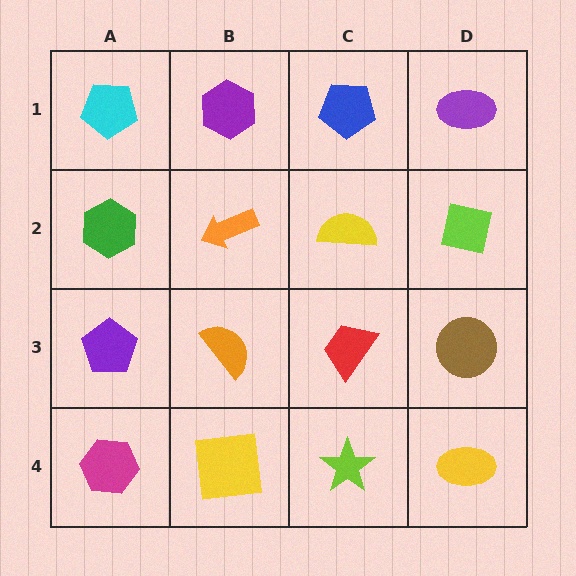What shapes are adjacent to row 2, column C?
A blue pentagon (row 1, column C), a red trapezoid (row 3, column C), an orange arrow (row 2, column B), a lime square (row 2, column D).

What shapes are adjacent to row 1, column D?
A lime square (row 2, column D), a blue pentagon (row 1, column C).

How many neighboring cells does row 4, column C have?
3.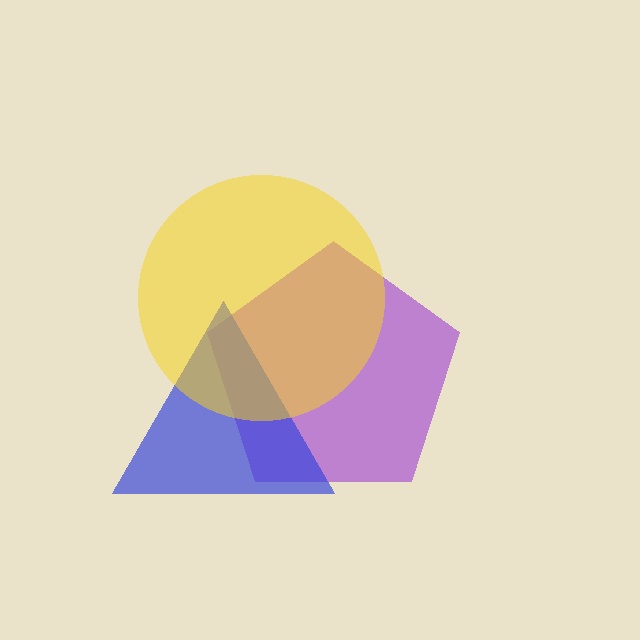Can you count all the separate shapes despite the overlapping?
Yes, there are 3 separate shapes.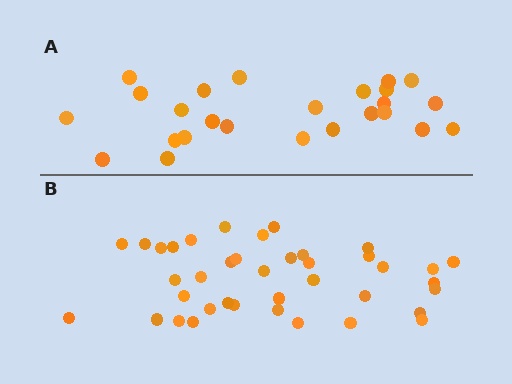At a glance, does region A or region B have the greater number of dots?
Region B (the bottom region) has more dots.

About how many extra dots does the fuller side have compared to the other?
Region B has approximately 15 more dots than region A.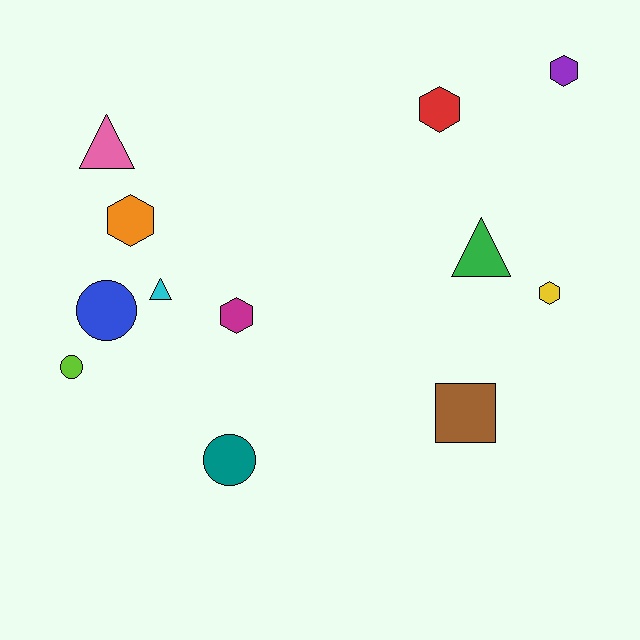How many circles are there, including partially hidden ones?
There are 3 circles.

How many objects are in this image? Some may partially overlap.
There are 12 objects.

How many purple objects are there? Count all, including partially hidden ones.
There is 1 purple object.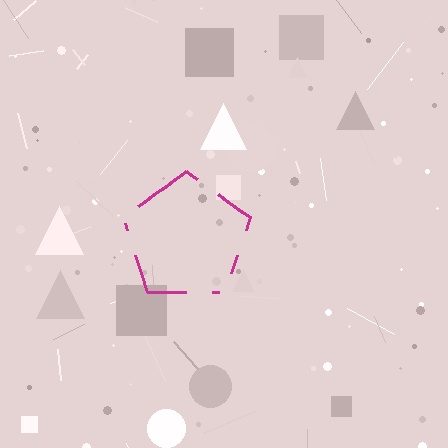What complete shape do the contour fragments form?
The contour fragments form a pentagon.